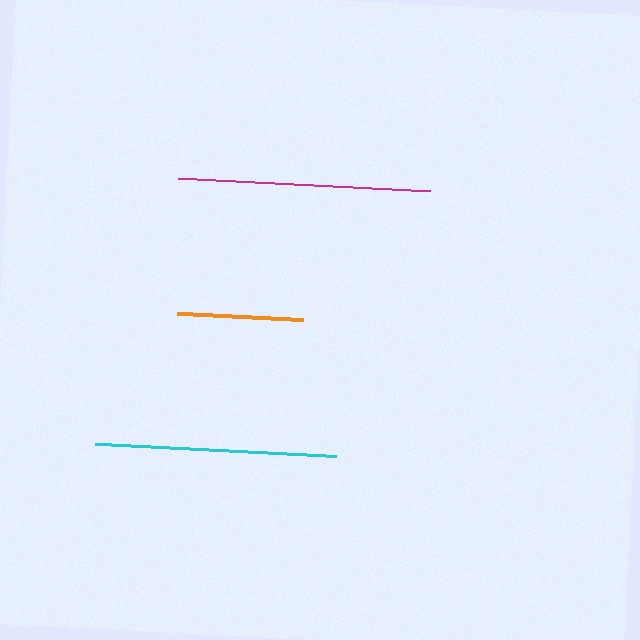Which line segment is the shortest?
The orange line is the shortest at approximately 127 pixels.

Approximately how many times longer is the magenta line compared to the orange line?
The magenta line is approximately 2.0 times the length of the orange line.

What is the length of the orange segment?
The orange segment is approximately 127 pixels long.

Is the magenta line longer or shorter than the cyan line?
The magenta line is longer than the cyan line.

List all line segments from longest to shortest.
From longest to shortest: magenta, cyan, orange.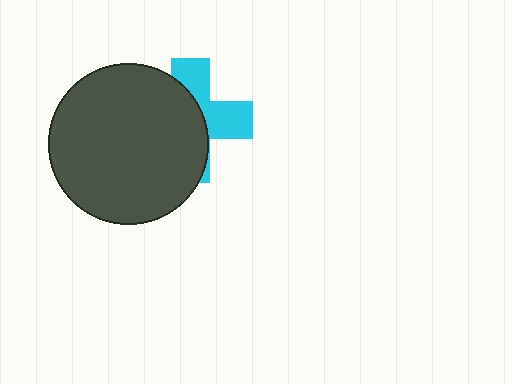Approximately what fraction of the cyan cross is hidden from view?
Roughly 60% of the cyan cross is hidden behind the dark gray circle.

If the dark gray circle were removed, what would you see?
You would see the complete cyan cross.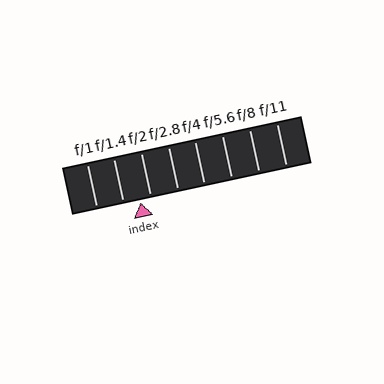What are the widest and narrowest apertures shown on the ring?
The widest aperture shown is f/1 and the narrowest is f/11.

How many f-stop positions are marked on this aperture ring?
There are 8 f-stop positions marked.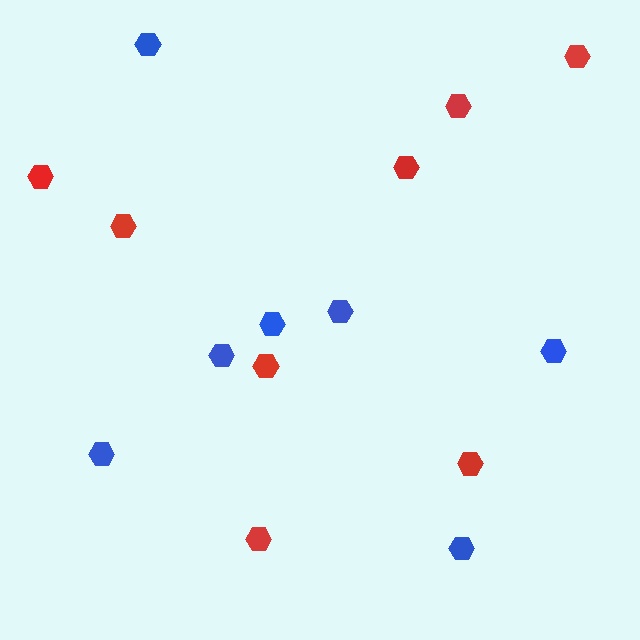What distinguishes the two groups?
There are 2 groups: one group of blue hexagons (7) and one group of red hexagons (8).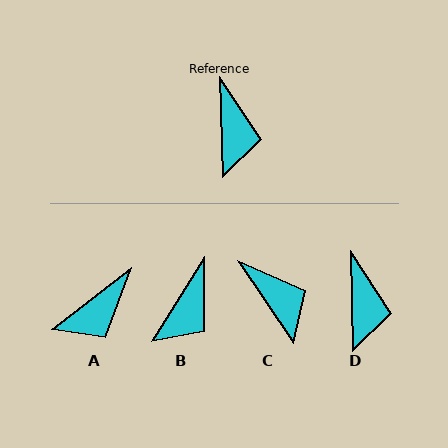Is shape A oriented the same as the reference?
No, it is off by about 53 degrees.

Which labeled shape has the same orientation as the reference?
D.